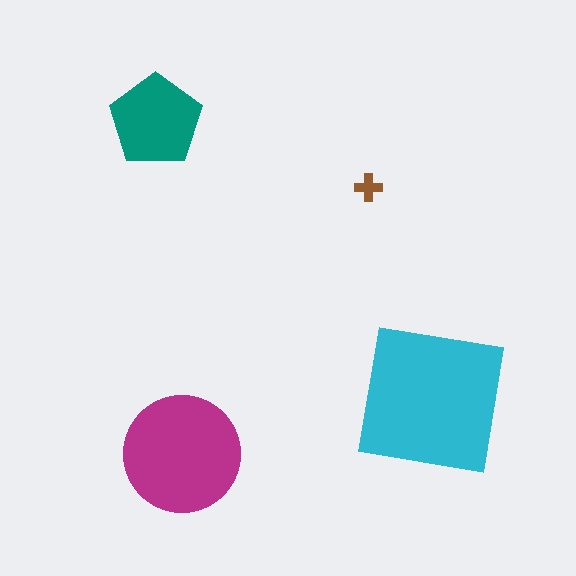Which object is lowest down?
The magenta circle is bottommost.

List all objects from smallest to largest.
The brown cross, the teal pentagon, the magenta circle, the cyan square.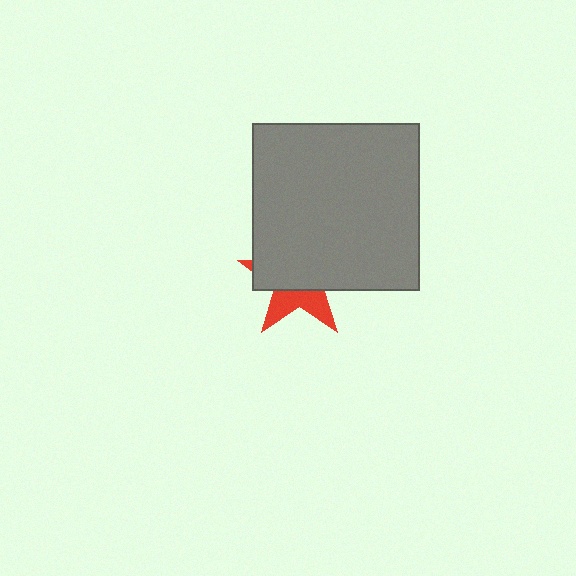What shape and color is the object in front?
The object in front is a gray square.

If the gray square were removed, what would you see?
You would see the complete red star.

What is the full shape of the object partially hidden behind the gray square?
The partially hidden object is a red star.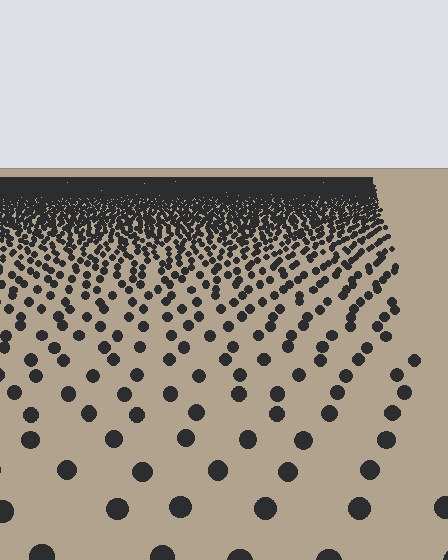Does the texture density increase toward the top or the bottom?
Density increases toward the top.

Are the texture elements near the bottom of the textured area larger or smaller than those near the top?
Larger. Near the bottom, elements are closer to the viewer and appear at a bigger on-screen size.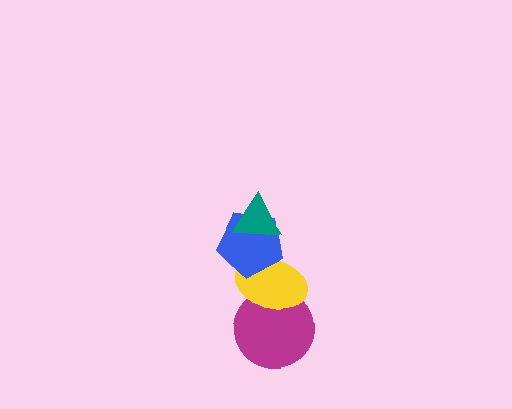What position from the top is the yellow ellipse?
The yellow ellipse is 3rd from the top.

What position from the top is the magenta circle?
The magenta circle is 4th from the top.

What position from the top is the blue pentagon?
The blue pentagon is 2nd from the top.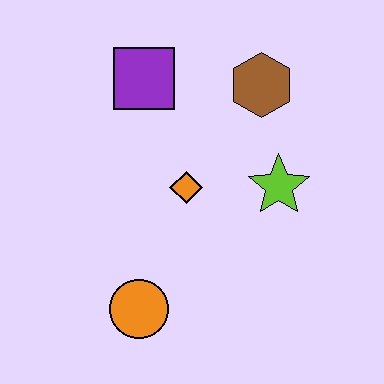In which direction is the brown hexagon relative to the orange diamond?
The brown hexagon is above the orange diamond.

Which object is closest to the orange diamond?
The lime star is closest to the orange diamond.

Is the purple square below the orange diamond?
No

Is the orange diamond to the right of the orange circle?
Yes